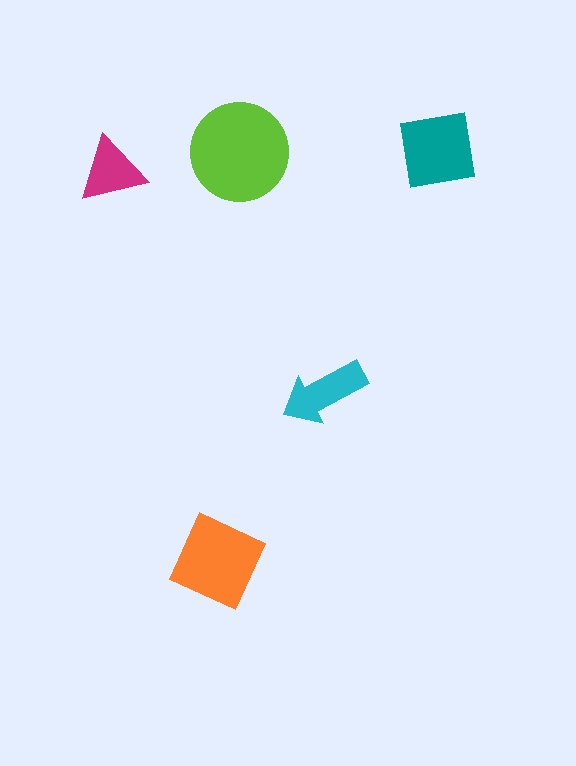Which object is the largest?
The lime circle.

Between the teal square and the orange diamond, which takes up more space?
The orange diamond.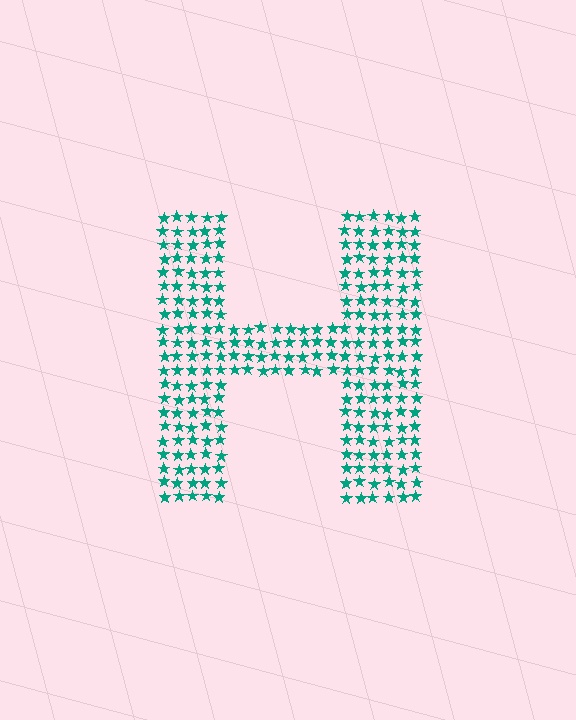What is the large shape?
The large shape is the letter H.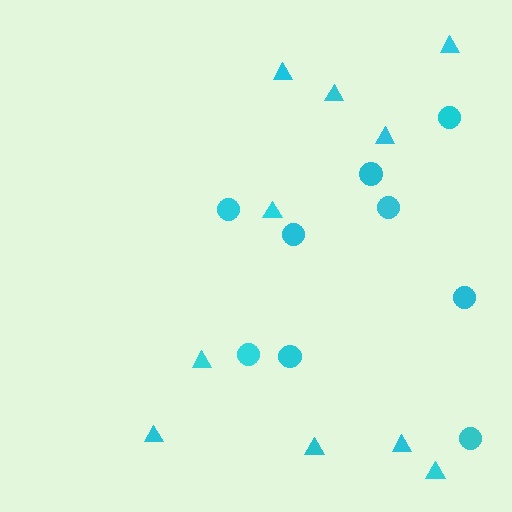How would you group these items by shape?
There are 2 groups: one group of circles (9) and one group of triangles (10).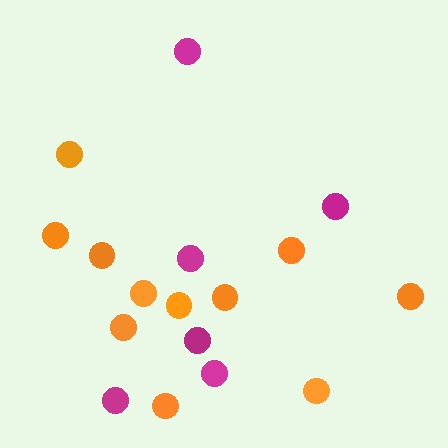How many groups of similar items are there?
There are 2 groups: one group of magenta circles (6) and one group of orange circles (11).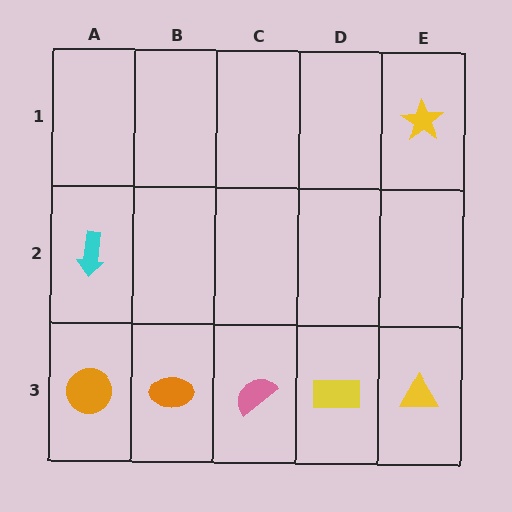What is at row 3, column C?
A pink semicircle.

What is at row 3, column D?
A yellow rectangle.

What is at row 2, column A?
A cyan arrow.